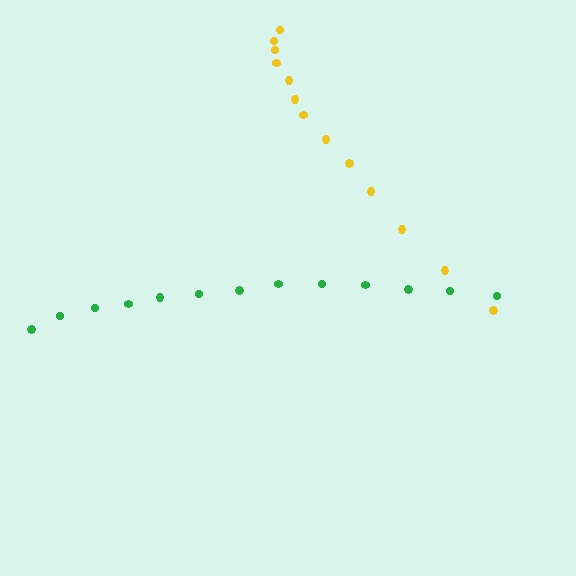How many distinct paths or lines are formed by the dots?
There are 2 distinct paths.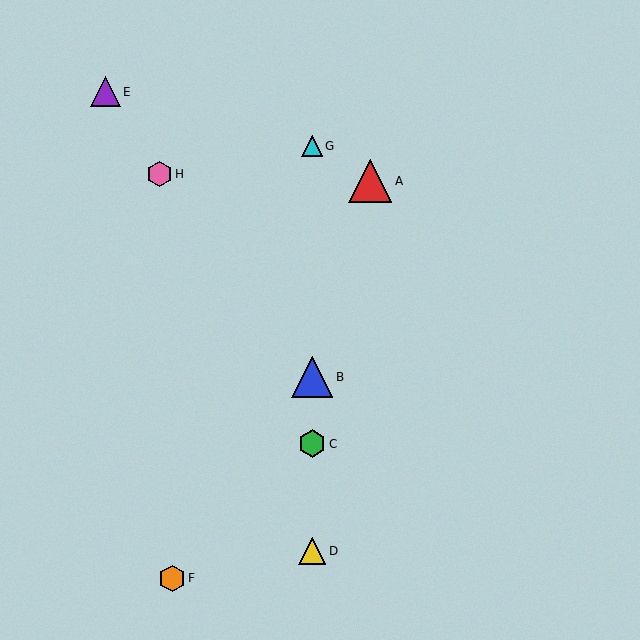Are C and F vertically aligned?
No, C is at x≈312 and F is at x≈172.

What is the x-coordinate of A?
Object A is at x≈370.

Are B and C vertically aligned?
Yes, both are at x≈312.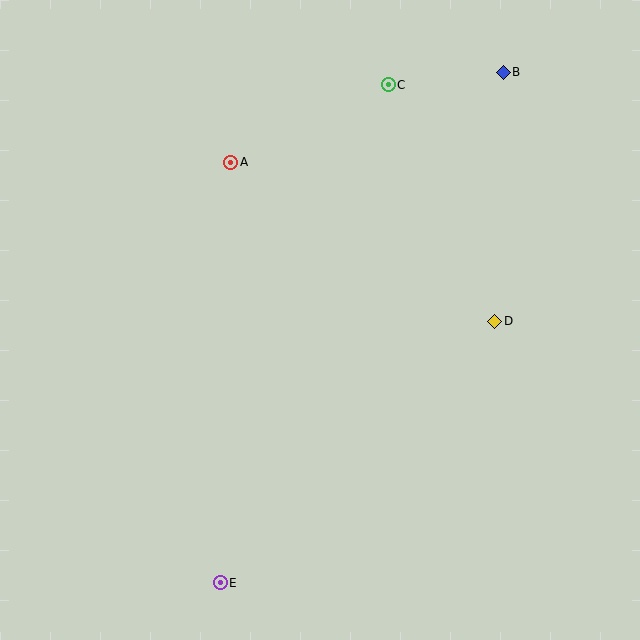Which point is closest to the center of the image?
Point D at (495, 321) is closest to the center.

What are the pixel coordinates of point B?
Point B is at (503, 72).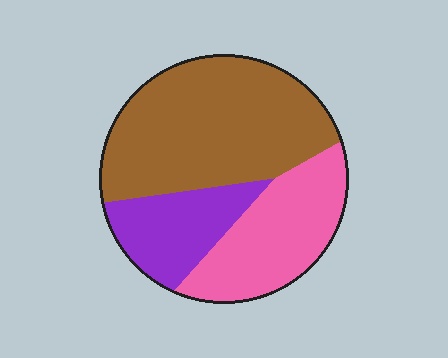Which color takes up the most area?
Brown, at roughly 50%.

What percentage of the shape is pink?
Pink takes up between a sixth and a third of the shape.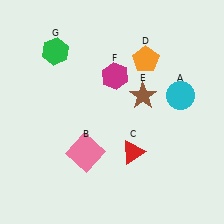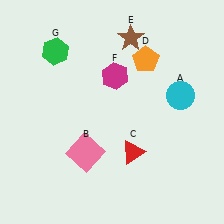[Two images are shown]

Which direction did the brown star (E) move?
The brown star (E) moved up.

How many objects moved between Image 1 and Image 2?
1 object moved between the two images.